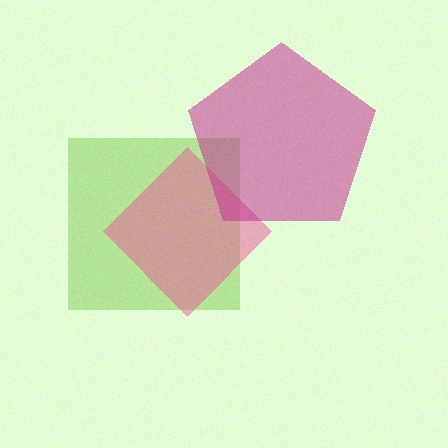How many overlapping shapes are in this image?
There are 3 overlapping shapes in the image.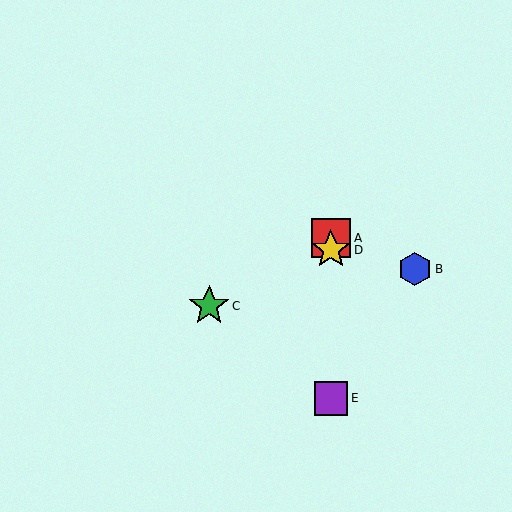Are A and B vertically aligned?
No, A is at x≈331 and B is at x≈415.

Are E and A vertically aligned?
Yes, both are at x≈331.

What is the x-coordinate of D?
Object D is at x≈331.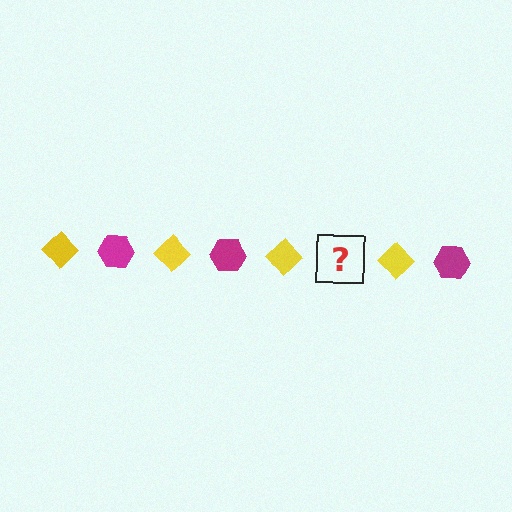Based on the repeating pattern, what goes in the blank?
The blank should be a magenta hexagon.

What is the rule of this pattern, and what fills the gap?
The rule is that the pattern alternates between yellow diamond and magenta hexagon. The gap should be filled with a magenta hexagon.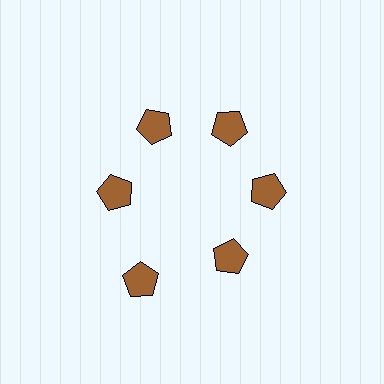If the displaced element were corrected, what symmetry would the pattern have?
It would have 6-fold rotational symmetry — the pattern would map onto itself every 60 degrees.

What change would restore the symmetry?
The symmetry would be restored by moving it inward, back onto the ring so that all 6 pentagons sit at equal angles and equal distance from the center.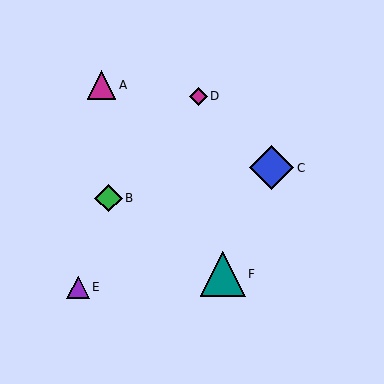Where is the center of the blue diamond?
The center of the blue diamond is at (272, 168).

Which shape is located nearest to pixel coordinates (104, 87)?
The magenta triangle (labeled A) at (101, 85) is nearest to that location.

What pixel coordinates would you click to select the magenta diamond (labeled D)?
Click at (198, 96) to select the magenta diamond D.